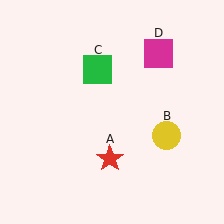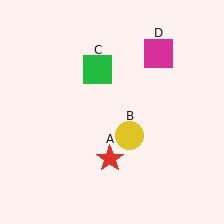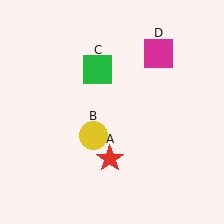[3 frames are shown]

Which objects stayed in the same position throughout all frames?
Red star (object A) and green square (object C) and magenta square (object D) remained stationary.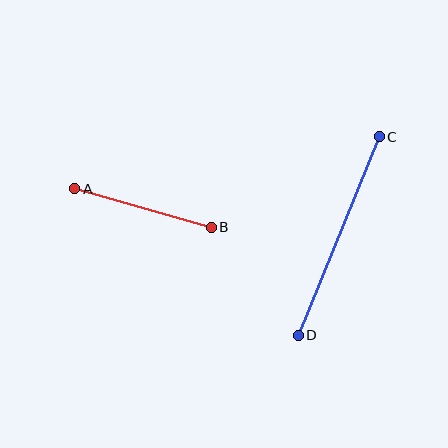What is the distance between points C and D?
The distance is approximately 215 pixels.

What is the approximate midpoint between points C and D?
The midpoint is at approximately (339, 236) pixels.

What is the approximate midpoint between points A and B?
The midpoint is at approximately (143, 208) pixels.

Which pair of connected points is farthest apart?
Points C and D are farthest apart.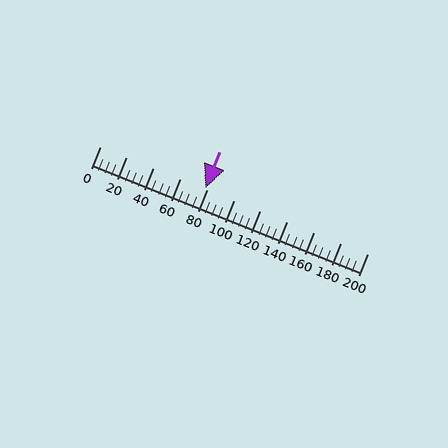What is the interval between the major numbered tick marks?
The major tick marks are spaced 20 units apart.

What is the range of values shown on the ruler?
The ruler shows values from 0 to 200.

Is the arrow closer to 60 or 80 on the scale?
The arrow is closer to 80.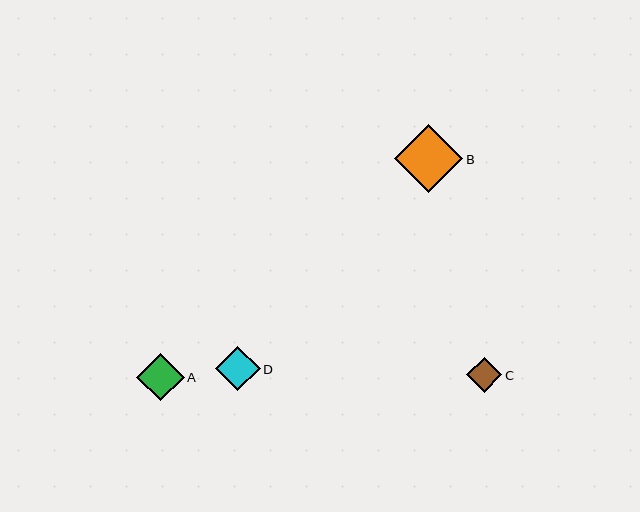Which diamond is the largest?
Diamond B is the largest with a size of approximately 68 pixels.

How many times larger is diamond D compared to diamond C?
Diamond D is approximately 1.3 times the size of diamond C.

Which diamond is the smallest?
Diamond C is the smallest with a size of approximately 35 pixels.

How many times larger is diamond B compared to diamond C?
Diamond B is approximately 2.0 times the size of diamond C.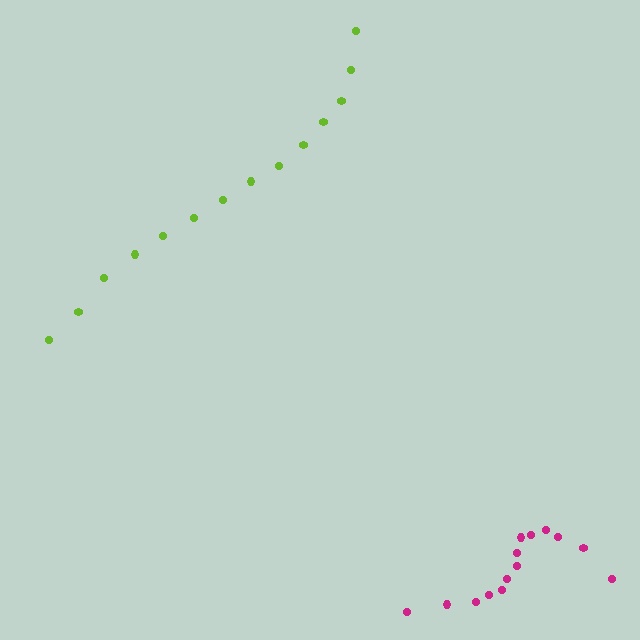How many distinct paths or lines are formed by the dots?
There are 2 distinct paths.